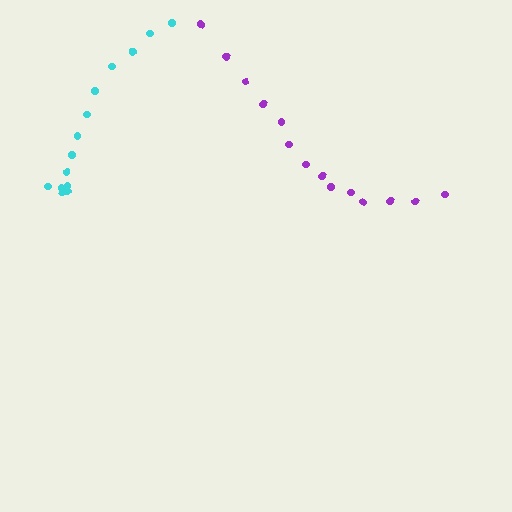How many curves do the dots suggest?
There are 2 distinct paths.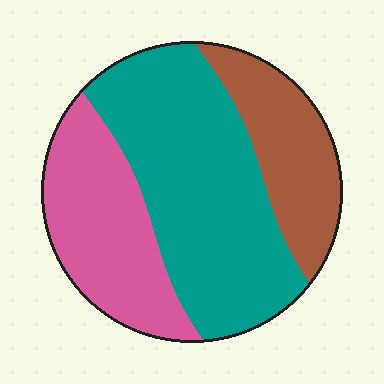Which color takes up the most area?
Teal, at roughly 50%.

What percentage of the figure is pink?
Pink covers around 30% of the figure.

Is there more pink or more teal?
Teal.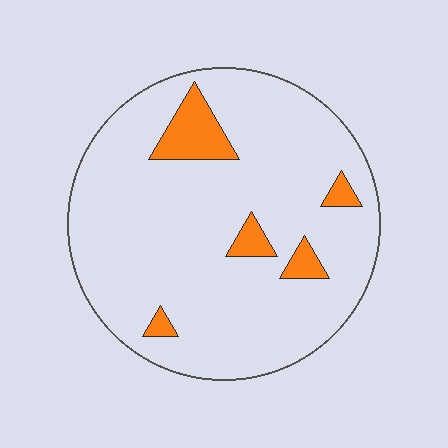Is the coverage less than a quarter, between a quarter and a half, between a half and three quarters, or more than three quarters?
Less than a quarter.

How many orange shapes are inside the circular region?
5.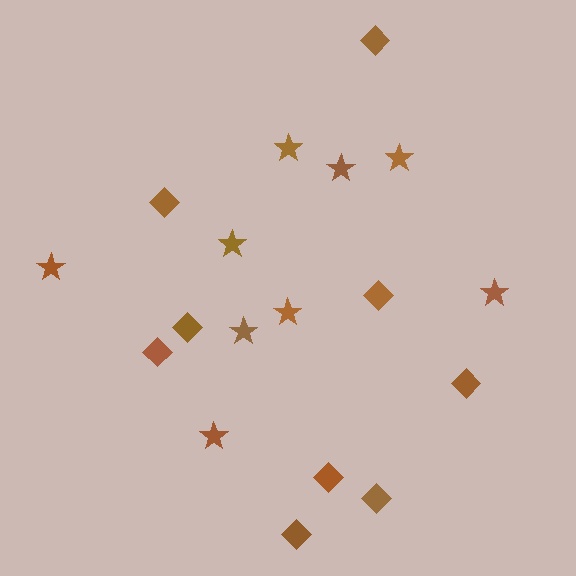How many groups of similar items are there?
There are 2 groups: one group of diamonds (9) and one group of stars (9).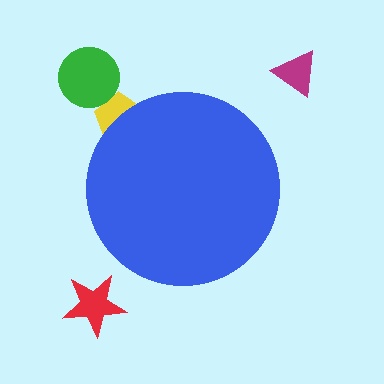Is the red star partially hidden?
No, the red star is fully visible.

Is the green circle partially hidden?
No, the green circle is fully visible.